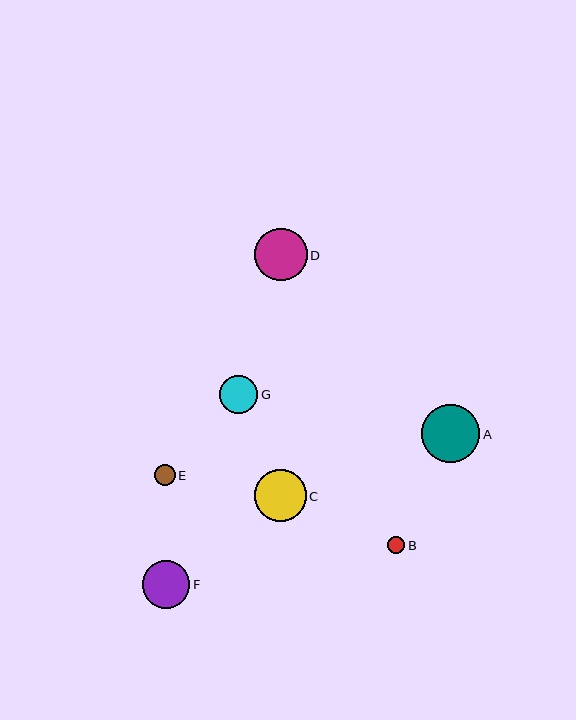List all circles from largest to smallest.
From largest to smallest: A, D, C, F, G, E, B.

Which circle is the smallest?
Circle B is the smallest with a size of approximately 17 pixels.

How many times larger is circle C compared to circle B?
Circle C is approximately 3.0 times the size of circle B.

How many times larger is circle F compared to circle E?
Circle F is approximately 2.3 times the size of circle E.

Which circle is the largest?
Circle A is the largest with a size of approximately 58 pixels.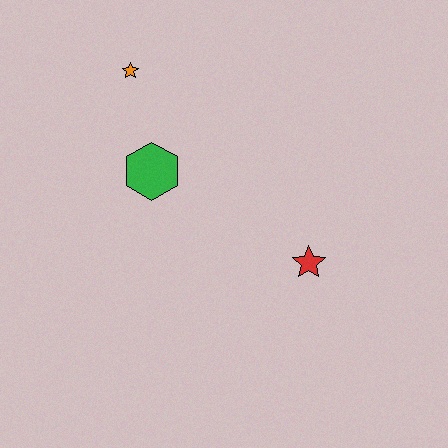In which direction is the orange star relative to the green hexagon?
The orange star is above the green hexagon.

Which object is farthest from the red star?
The orange star is farthest from the red star.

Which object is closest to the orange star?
The green hexagon is closest to the orange star.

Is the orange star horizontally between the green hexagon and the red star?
No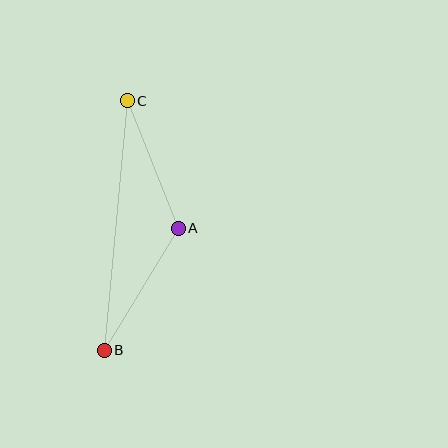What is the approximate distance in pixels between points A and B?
The distance between A and B is approximately 142 pixels.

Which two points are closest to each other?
Points A and C are closest to each other.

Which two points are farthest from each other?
Points B and C are farthest from each other.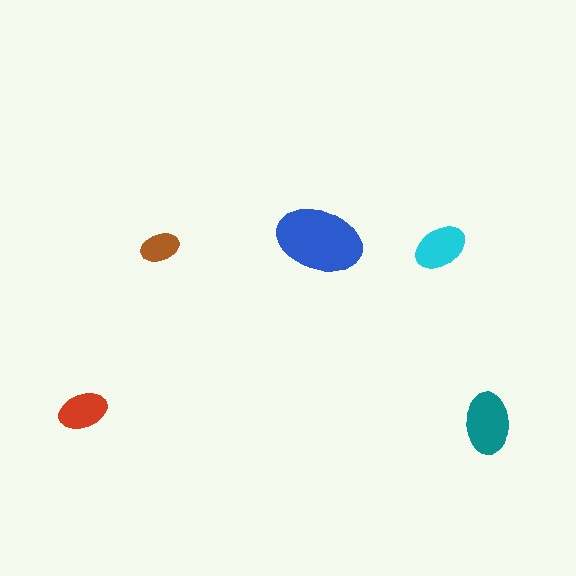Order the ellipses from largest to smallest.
the blue one, the teal one, the cyan one, the red one, the brown one.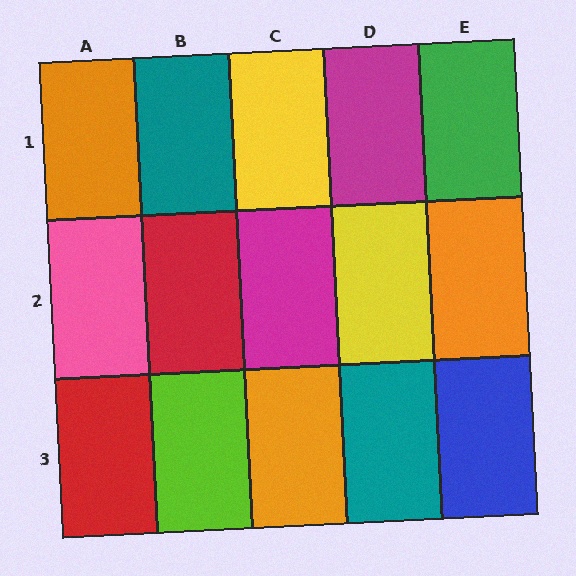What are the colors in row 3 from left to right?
Red, lime, orange, teal, blue.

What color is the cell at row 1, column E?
Green.